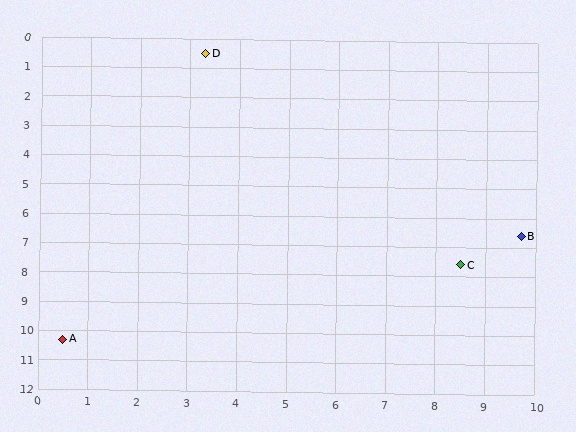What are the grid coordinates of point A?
Point A is at approximately (0.5, 10.3).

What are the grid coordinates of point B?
Point B is at approximately (9.7, 6.6).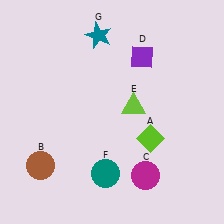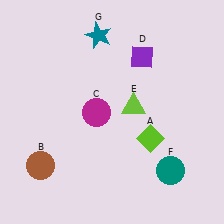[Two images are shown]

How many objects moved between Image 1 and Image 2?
2 objects moved between the two images.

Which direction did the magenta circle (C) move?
The magenta circle (C) moved up.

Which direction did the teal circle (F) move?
The teal circle (F) moved right.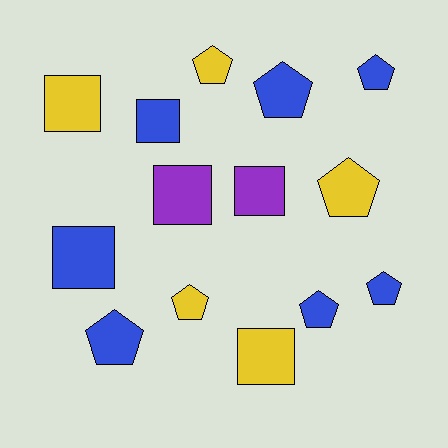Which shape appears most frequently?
Pentagon, with 8 objects.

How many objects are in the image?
There are 14 objects.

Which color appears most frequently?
Blue, with 7 objects.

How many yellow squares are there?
There are 2 yellow squares.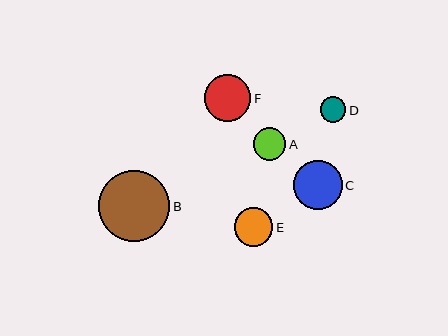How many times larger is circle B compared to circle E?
Circle B is approximately 1.8 times the size of circle E.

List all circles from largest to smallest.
From largest to smallest: B, C, F, E, A, D.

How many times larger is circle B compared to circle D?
Circle B is approximately 2.8 times the size of circle D.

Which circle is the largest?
Circle B is the largest with a size of approximately 71 pixels.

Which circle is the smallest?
Circle D is the smallest with a size of approximately 26 pixels.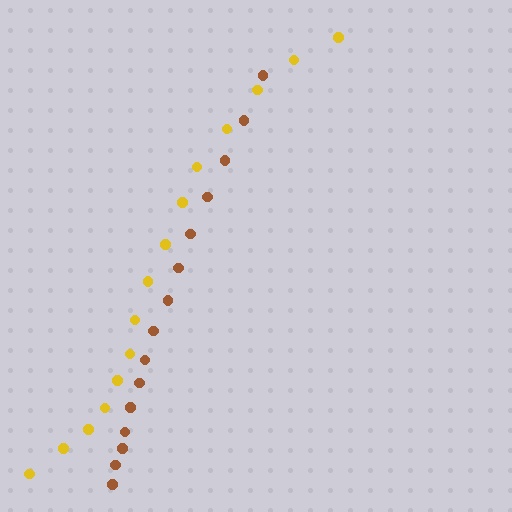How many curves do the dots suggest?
There are 2 distinct paths.